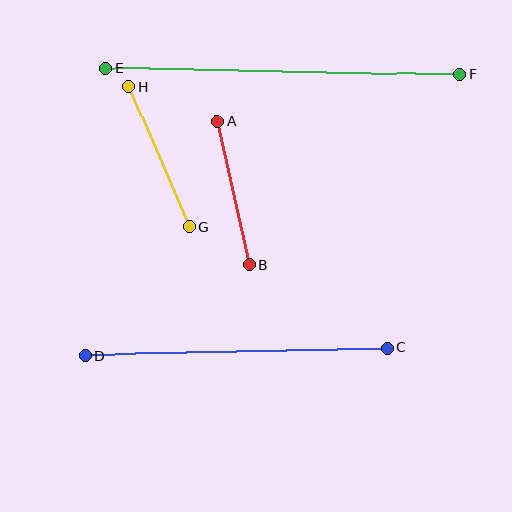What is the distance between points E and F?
The distance is approximately 354 pixels.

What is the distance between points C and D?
The distance is approximately 302 pixels.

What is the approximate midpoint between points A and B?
The midpoint is at approximately (233, 193) pixels.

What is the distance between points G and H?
The distance is approximately 152 pixels.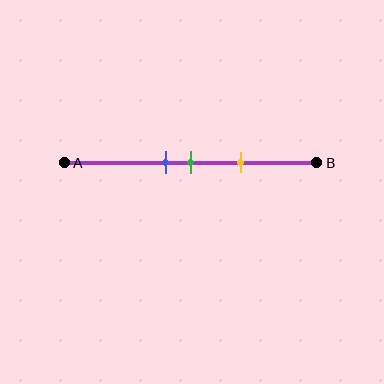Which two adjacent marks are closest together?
The blue and green marks are the closest adjacent pair.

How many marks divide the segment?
There are 3 marks dividing the segment.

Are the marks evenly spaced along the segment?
Yes, the marks are approximately evenly spaced.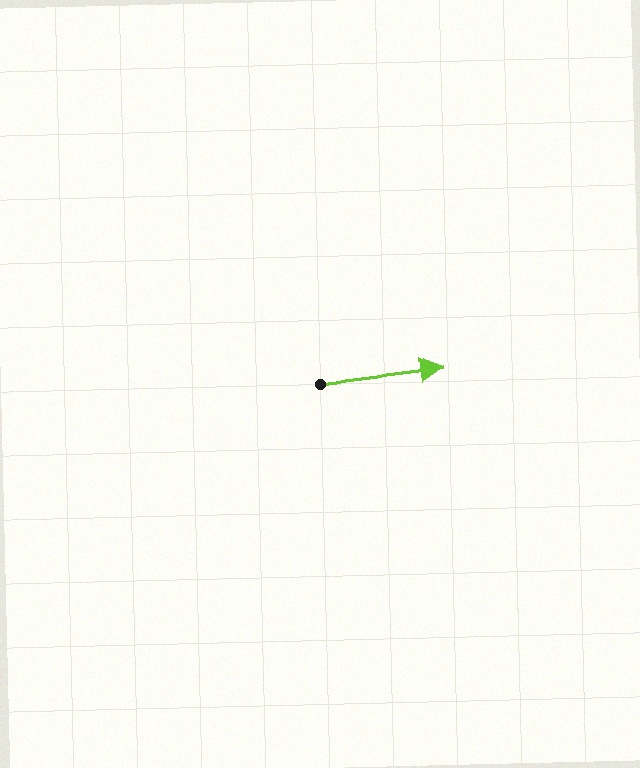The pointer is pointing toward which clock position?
Roughly 3 o'clock.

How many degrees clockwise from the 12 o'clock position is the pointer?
Approximately 83 degrees.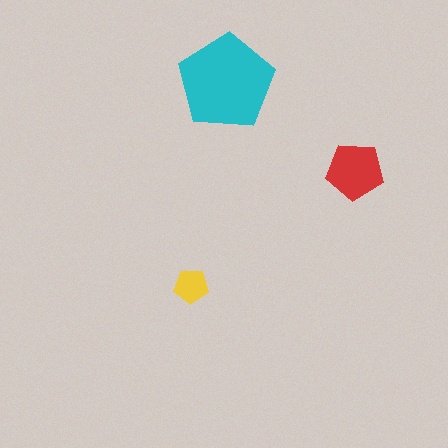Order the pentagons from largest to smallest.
the cyan one, the red one, the yellow one.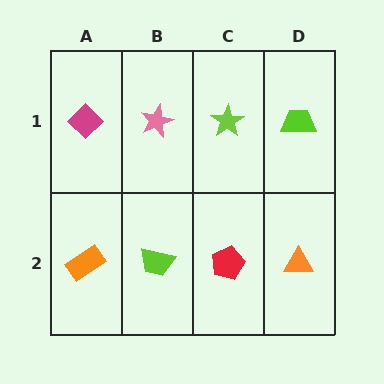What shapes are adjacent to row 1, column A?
An orange rectangle (row 2, column A), a pink star (row 1, column B).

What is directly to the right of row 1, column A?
A pink star.